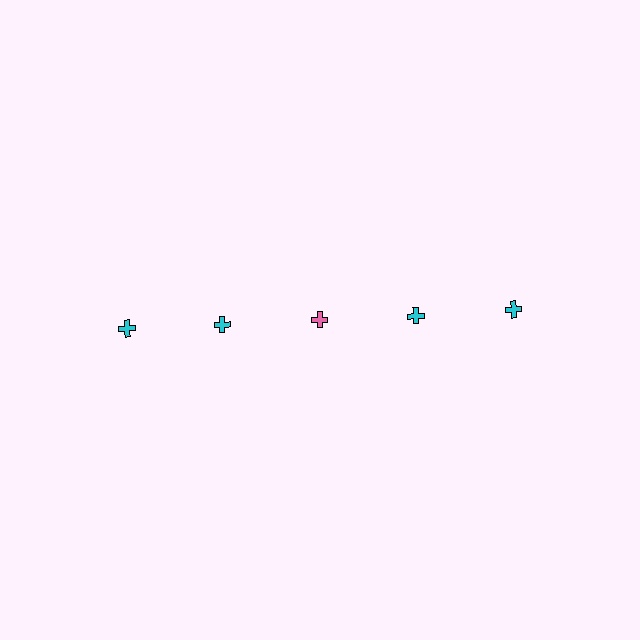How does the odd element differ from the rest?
It has a different color: pink instead of cyan.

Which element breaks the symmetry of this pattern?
The pink cross in the top row, center column breaks the symmetry. All other shapes are cyan crosses.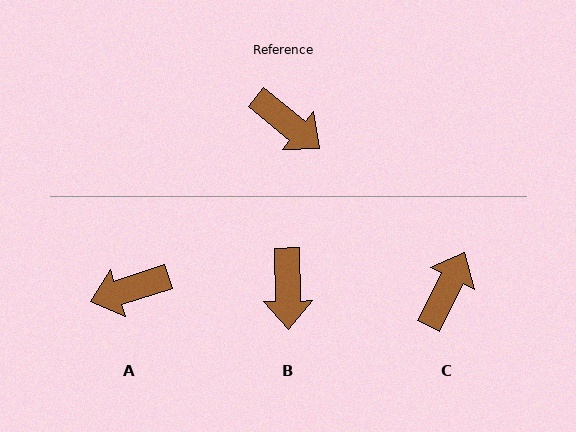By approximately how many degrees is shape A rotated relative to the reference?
Approximately 123 degrees clockwise.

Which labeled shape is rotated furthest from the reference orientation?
A, about 123 degrees away.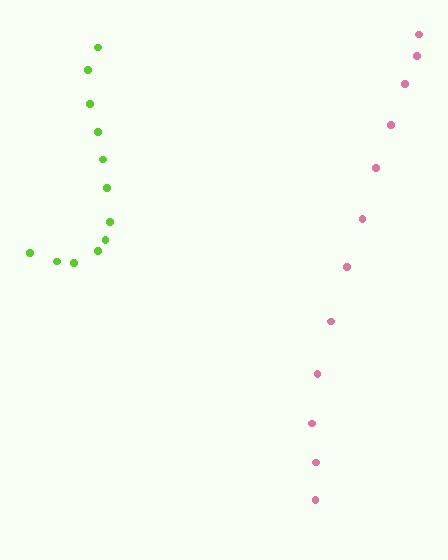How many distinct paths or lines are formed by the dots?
There are 2 distinct paths.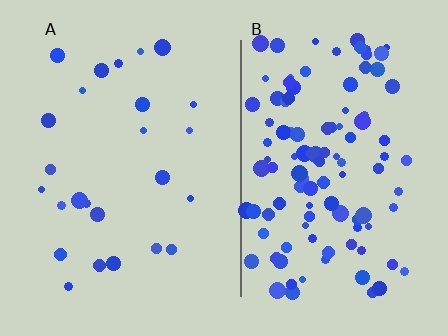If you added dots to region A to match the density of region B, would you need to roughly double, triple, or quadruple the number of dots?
Approximately quadruple.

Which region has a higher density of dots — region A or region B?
B (the right).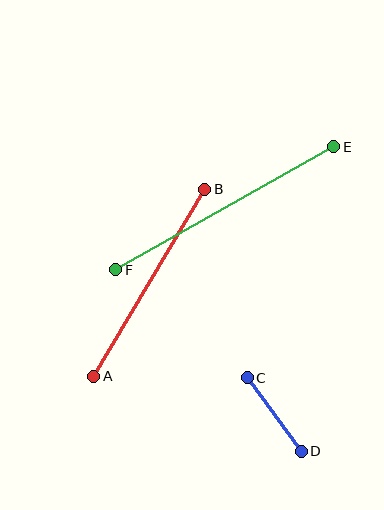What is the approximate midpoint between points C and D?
The midpoint is at approximately (274, 414) pixels.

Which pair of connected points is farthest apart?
Points E and F are farthest apart.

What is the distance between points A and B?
The distance is approximately 218 pixels.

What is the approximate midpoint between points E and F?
The midpoint is at approximately (225, 208) pixels.